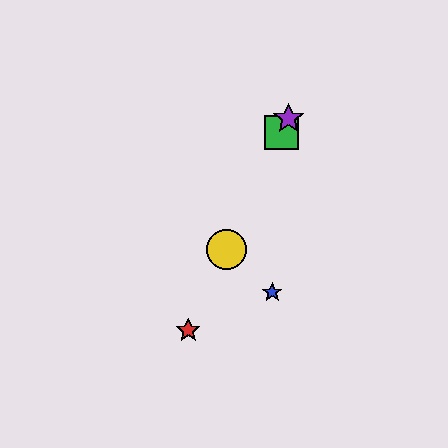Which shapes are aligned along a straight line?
The red star, the green square, the yellow circle, the purple star are aligned along a straight line.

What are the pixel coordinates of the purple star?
The purple star is at (289, 119).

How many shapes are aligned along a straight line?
4 shapes (the red star, the green square, the yellow circle, the purple star) are aligned along a straight line.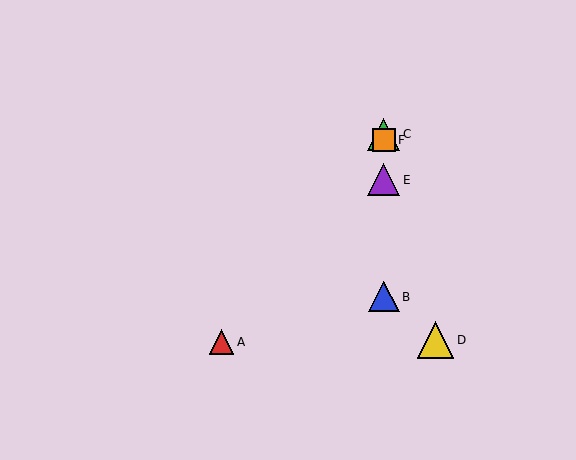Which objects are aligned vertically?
Objects B, C, E, F are aligned vertically.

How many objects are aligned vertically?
4 objects (B, C, E, F) are aligned vertically.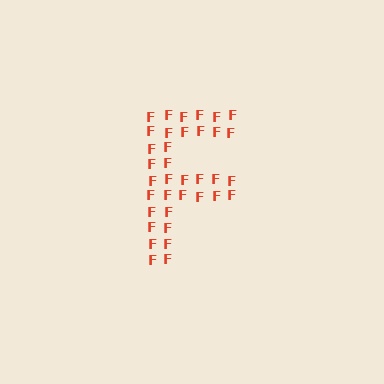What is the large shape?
The large shape is the letter F.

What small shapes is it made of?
It is made of small letter F's.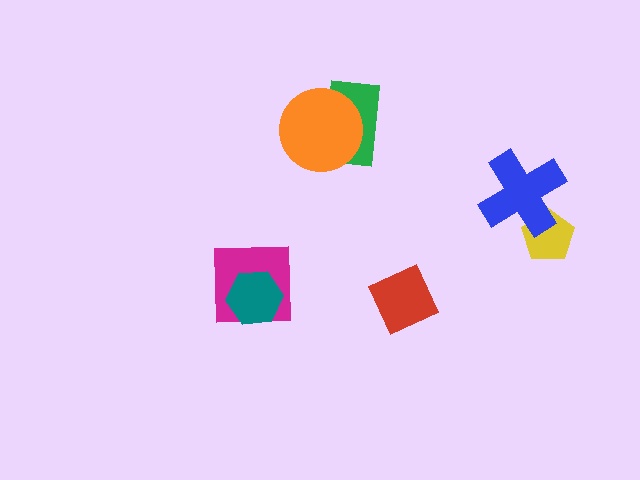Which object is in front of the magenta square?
The teal hexagon is in front of the magenta square.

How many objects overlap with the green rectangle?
1 object overlaps with the green rectangle.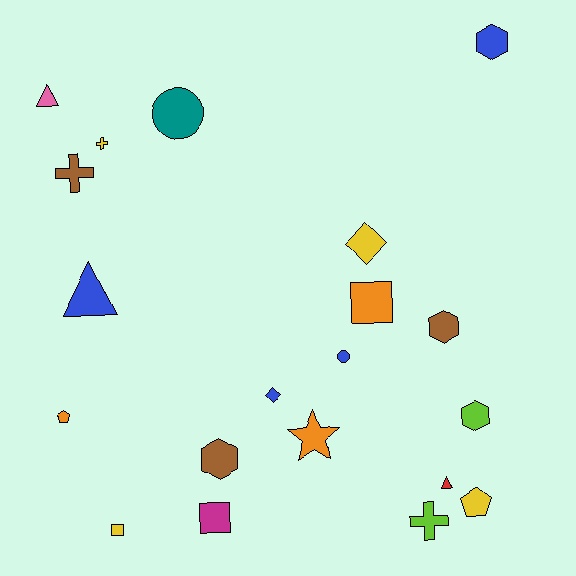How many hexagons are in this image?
There are 4 hexagons.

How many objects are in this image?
There are 20 objects.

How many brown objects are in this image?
There are 3 brown objects.